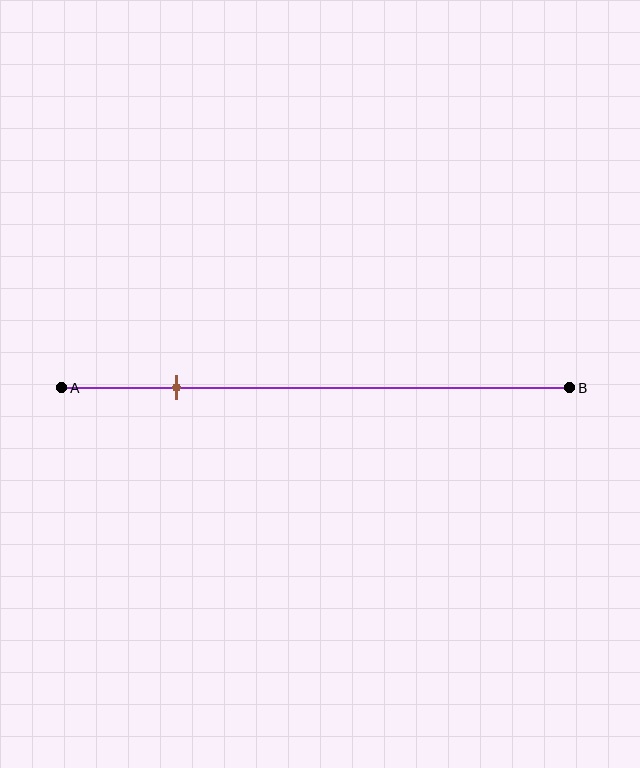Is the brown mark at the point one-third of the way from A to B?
No, the mark is at about 25% from A, not at the 33% one-third point.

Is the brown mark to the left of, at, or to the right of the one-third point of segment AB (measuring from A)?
The brown mark is to the left of the one-third point of segment AB.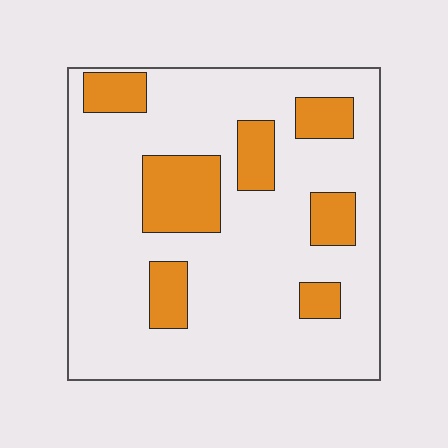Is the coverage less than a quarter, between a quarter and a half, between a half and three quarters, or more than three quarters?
Less than a quarter.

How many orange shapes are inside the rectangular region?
7.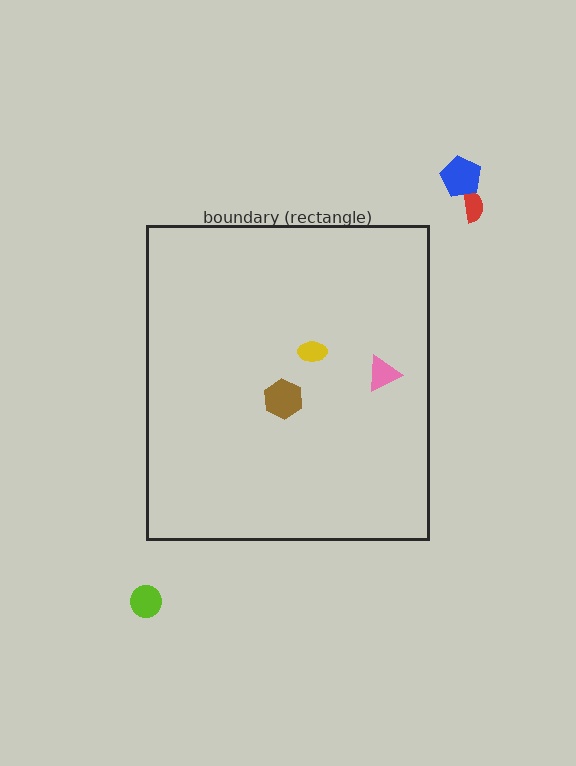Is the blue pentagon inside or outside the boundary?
Outside.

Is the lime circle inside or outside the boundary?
Outside.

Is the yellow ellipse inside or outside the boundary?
Inside.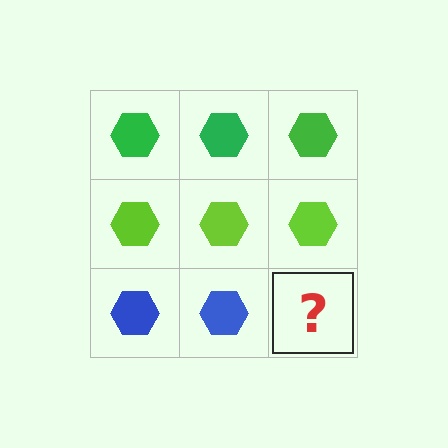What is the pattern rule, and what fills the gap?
The rule is that each row has a consistent color. The gap should be filled with a blue hexagon.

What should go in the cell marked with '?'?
The missing cell should contain a blue hexagon.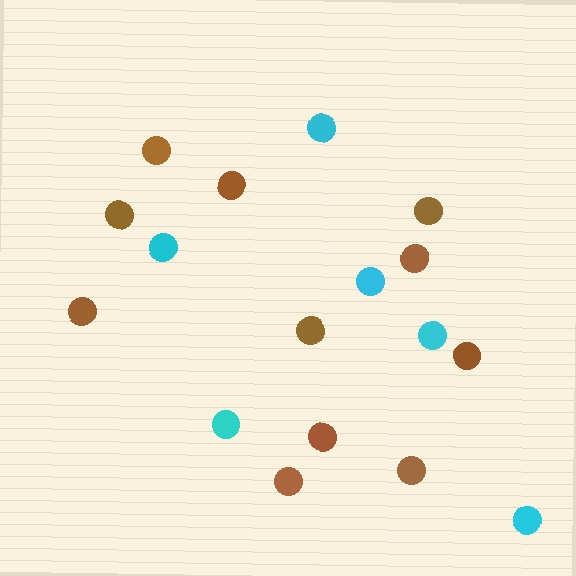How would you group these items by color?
There are 2 groups: one group of brown circles (11) and one group of cyan circles (6).